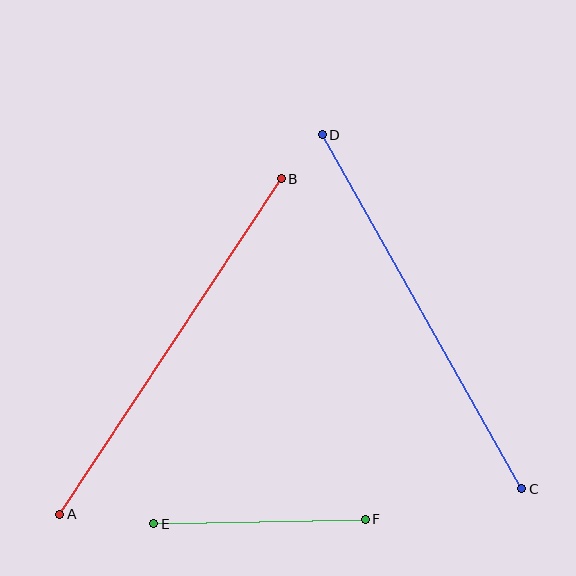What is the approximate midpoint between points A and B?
The midpoint is at approximately (170, 347) pixels.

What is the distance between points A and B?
The distance is approximately 402 pixels.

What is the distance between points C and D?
The distance is approximately 406 pixels.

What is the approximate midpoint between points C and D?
The midpoint is at approximately (422, 312) pixels.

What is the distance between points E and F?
The distance is approximately 212 pixels.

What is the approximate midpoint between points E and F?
The midpoint is at approximately (259, 522) pixels.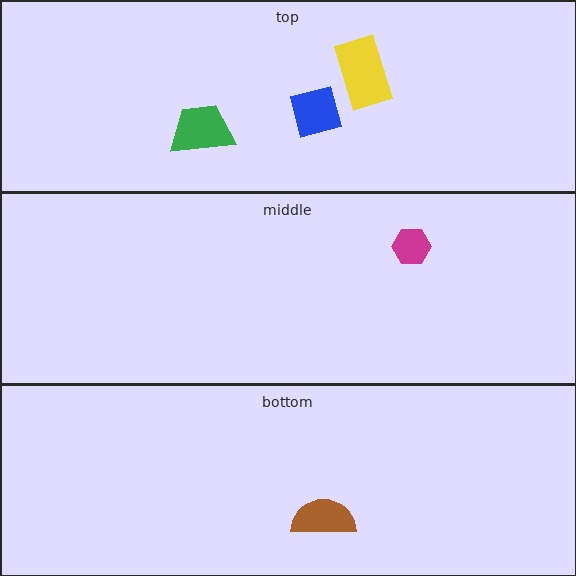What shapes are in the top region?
The yellow rectangle, the green trapezoid, the blue square.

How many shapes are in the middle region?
1.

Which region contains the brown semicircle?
The bottom region.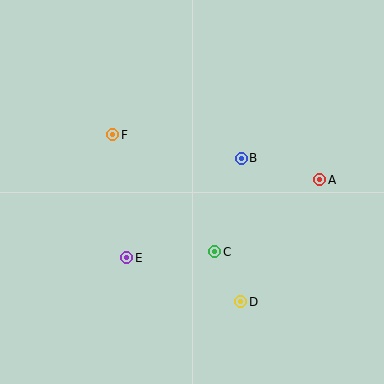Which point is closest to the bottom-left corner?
Point E is closest to the bottom-left corner.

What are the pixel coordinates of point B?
Point B is at (241, 158).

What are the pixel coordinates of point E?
Point E is at (127, 258).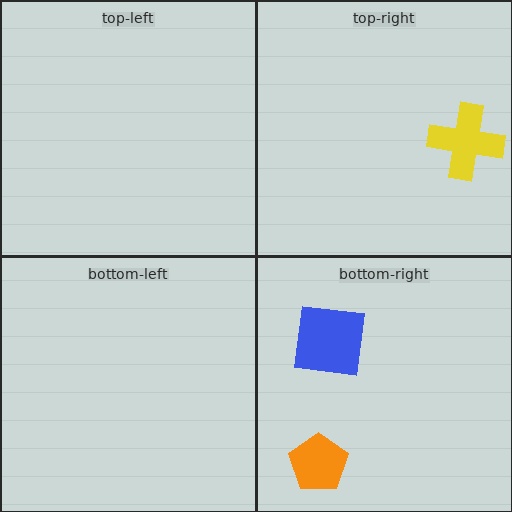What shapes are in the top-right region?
The yellow cross.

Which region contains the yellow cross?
The top-right region.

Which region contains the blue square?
The bottom-right region.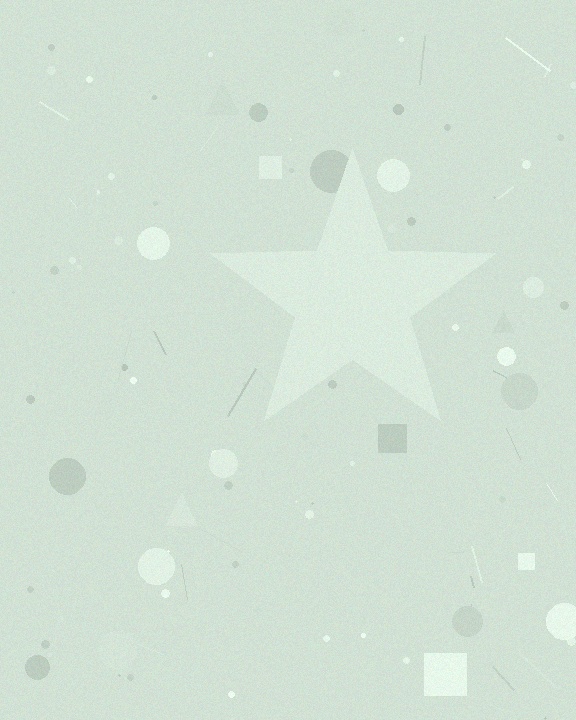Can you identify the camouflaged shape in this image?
The camouflaged shape is a star.